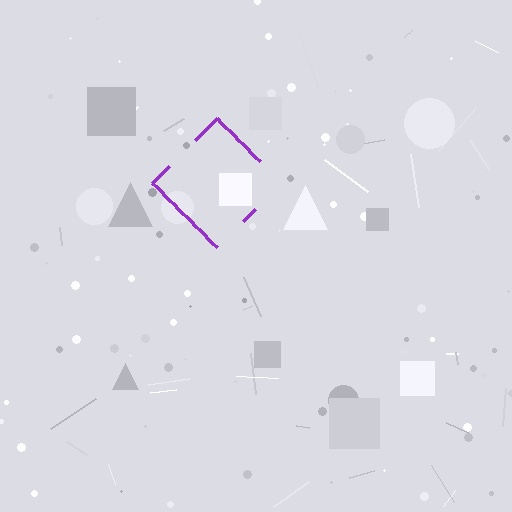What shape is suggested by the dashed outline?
The dashed outline suggests a diamond.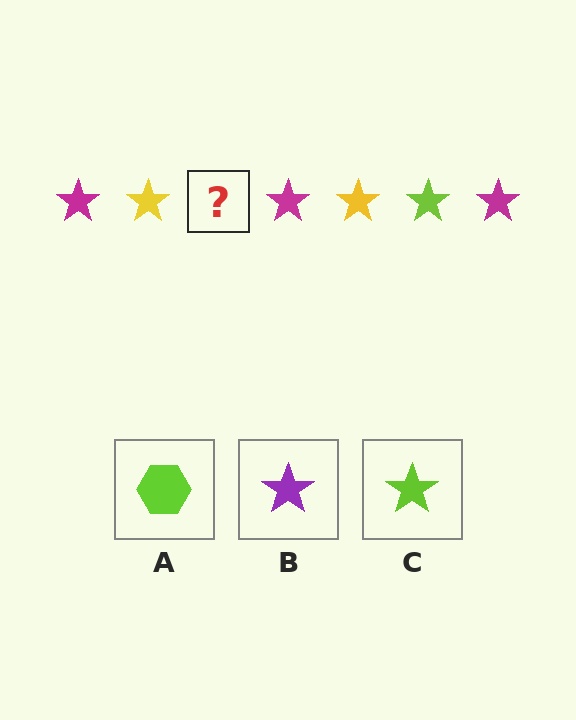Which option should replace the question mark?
Option C.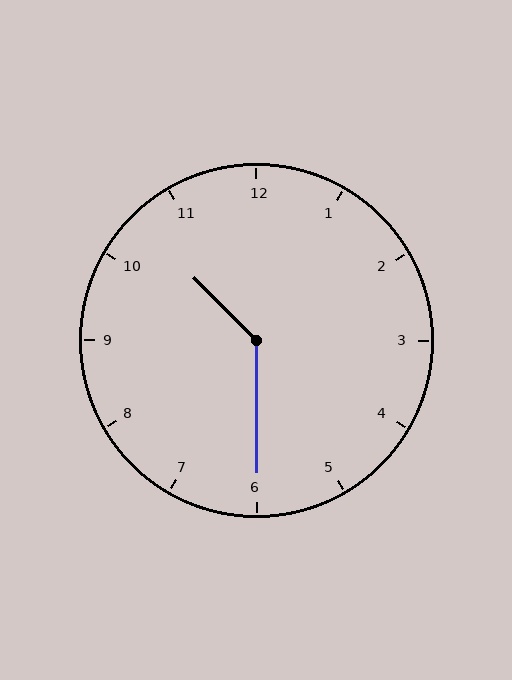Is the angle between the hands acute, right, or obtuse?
It is obtuse.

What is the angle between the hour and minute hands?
Approximately 135 degrees.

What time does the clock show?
10:30.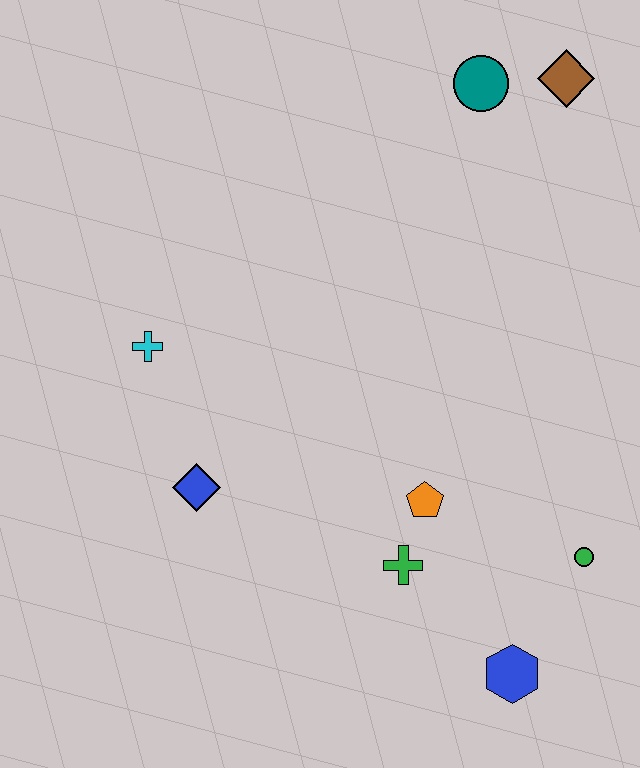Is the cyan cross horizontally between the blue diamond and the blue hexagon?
No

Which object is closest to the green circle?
The blue hexagon is closest to the green circle.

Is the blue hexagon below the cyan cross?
Yes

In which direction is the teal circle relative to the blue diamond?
The teal circle is above the blue diamond.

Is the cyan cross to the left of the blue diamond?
Yes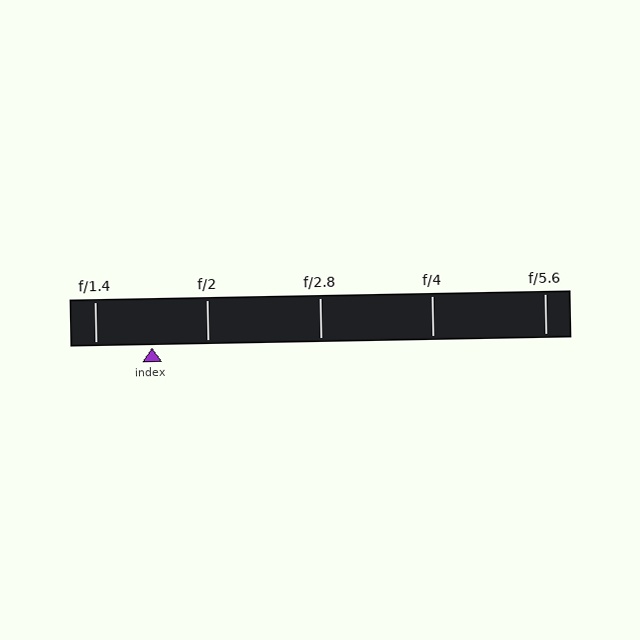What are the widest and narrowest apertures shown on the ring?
The widest aperture shown is f/1.4 and the narrowest is f/5.6.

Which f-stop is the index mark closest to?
The index mark is closest to f/2.